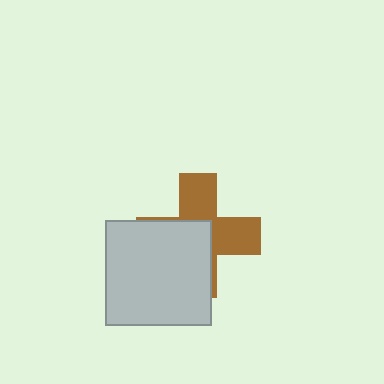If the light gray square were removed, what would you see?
You would see the complete brown cross.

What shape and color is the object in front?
The object in front is a light gray square.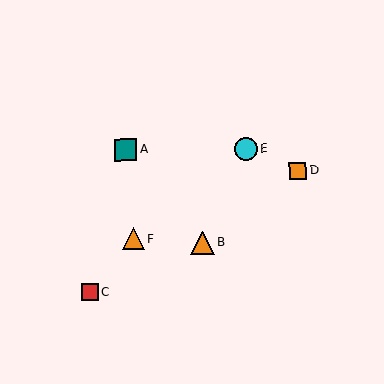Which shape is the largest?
The orange triangle (labeled B) is the largest.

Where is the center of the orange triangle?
The center of the orange triangle is at (203, 243).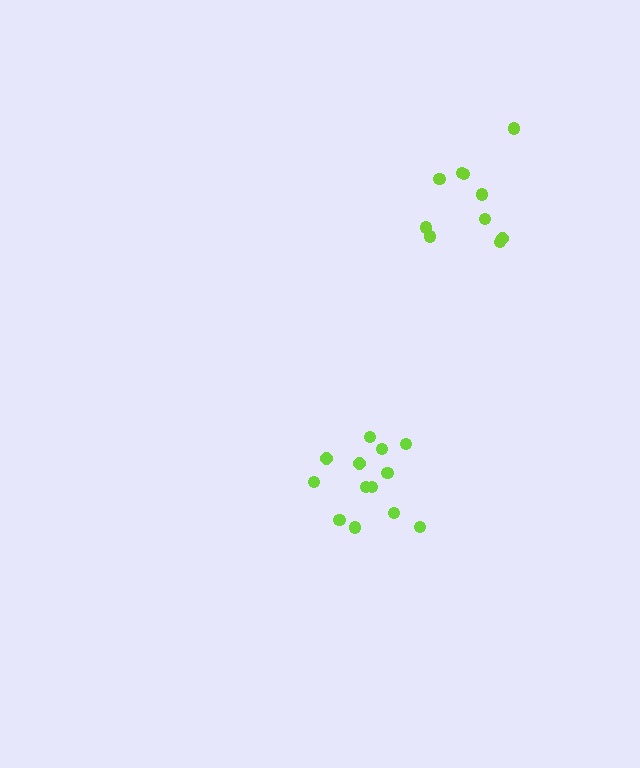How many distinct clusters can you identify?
There are 2 distinct clusters.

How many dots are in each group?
Group 1: 13 dots, Group 2: 10 dots (23 total).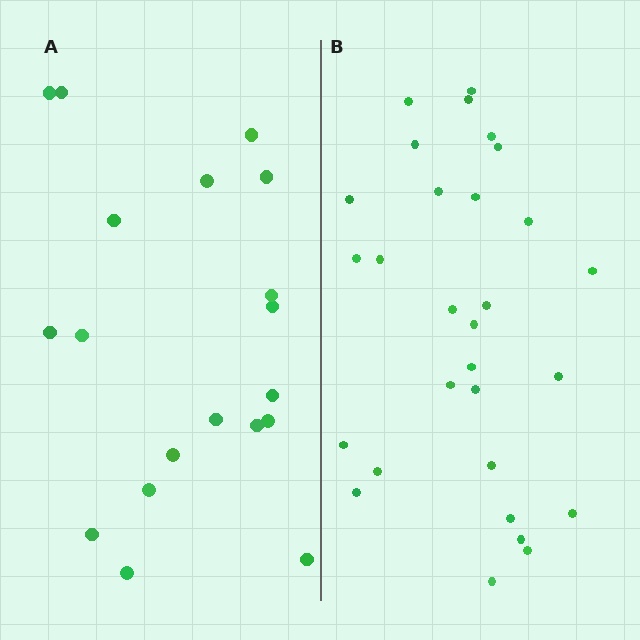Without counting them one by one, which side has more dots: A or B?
Region B (the right region) has more dots.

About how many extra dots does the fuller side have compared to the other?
Region B has roughly 10 or so more dots than region A.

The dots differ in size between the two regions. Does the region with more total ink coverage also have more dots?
No. Region A has more total ink coverage because its dots are larger, but region B actually contains more individual dots. Total area can be misleading — the number of items is what matters here.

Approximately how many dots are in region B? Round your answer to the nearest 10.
About 30 dots. (The exact count is 29, which rounds to 30.)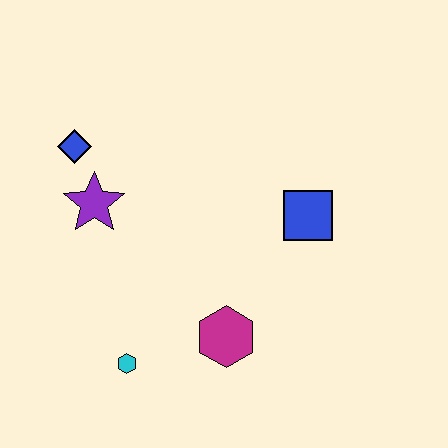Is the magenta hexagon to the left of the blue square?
Yes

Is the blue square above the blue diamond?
No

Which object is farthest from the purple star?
The blue square is farthest from the purple star.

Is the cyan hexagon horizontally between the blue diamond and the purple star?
No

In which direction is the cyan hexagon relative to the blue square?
The cyan hexagon is to the left of the blue square.